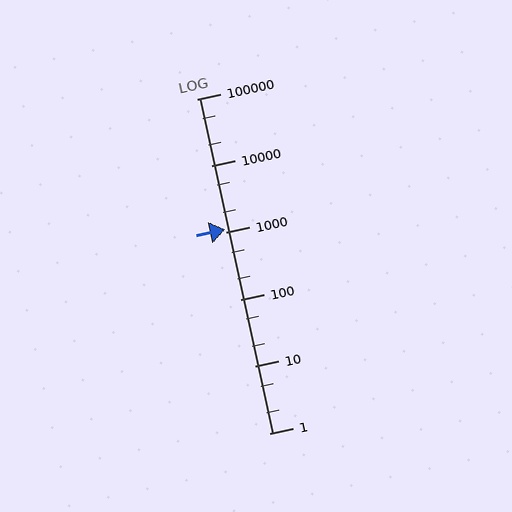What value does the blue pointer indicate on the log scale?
The pointer indicates approximately 1100.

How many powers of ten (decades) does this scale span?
The scale spans 5 decades, from 1 to 100000.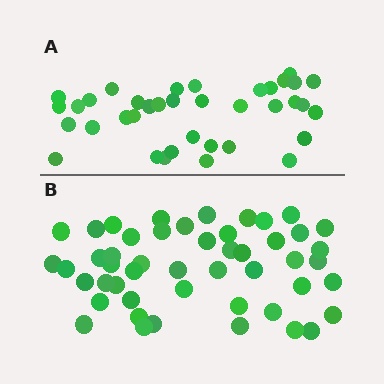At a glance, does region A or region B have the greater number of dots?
Region B (the bottom region) has more dots.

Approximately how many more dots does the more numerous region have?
Region B has roughly 12 or so more dots than region A.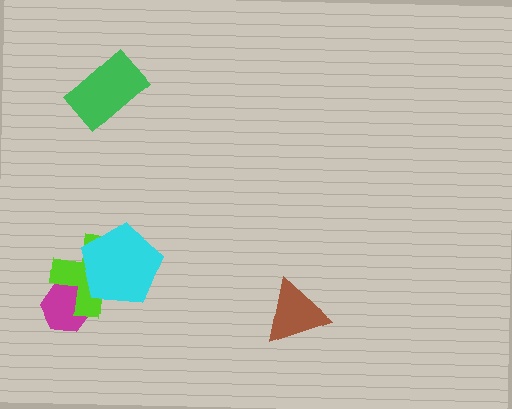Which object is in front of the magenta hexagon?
The lime cross is in front of the magenta hexagon.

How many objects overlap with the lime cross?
2 objects overlap with the lime cross.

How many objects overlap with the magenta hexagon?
1 object overlaps with the magenta hexagon.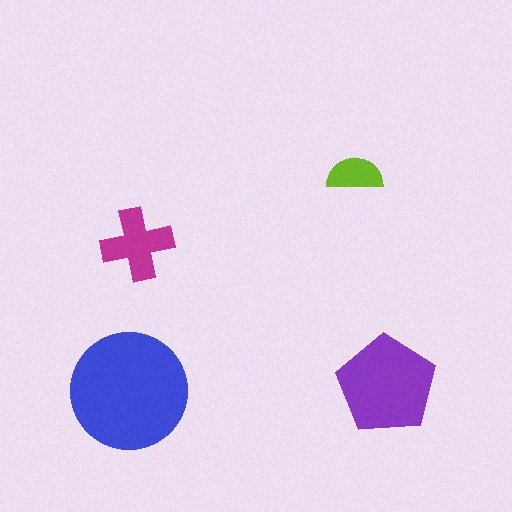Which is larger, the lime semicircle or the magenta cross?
The magenta cross.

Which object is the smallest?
The lime semicircle.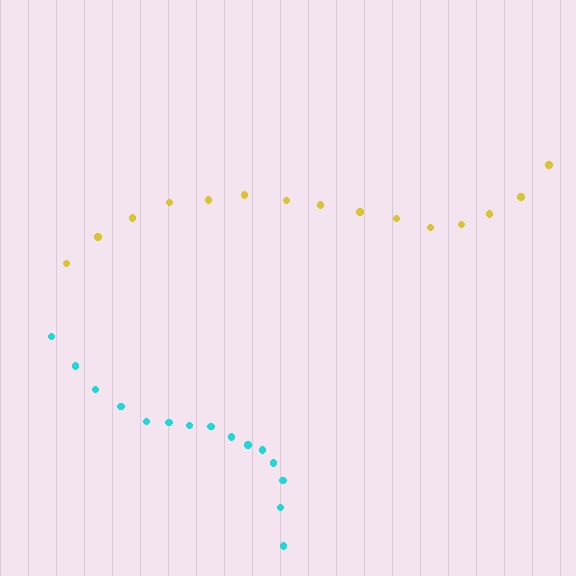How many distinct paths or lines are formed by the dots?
There are 2 distinct paths.